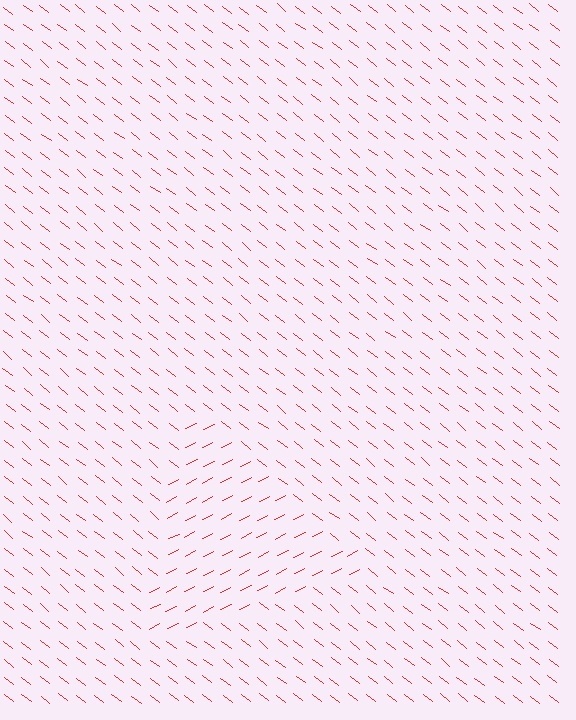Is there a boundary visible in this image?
Yes, there is a texture boundary formed by a change in line orientation.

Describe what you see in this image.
The image is filled with small red line segments. A triangle region in the image has lines oriented differently from the surrounding lines, creating a visible texture boundary.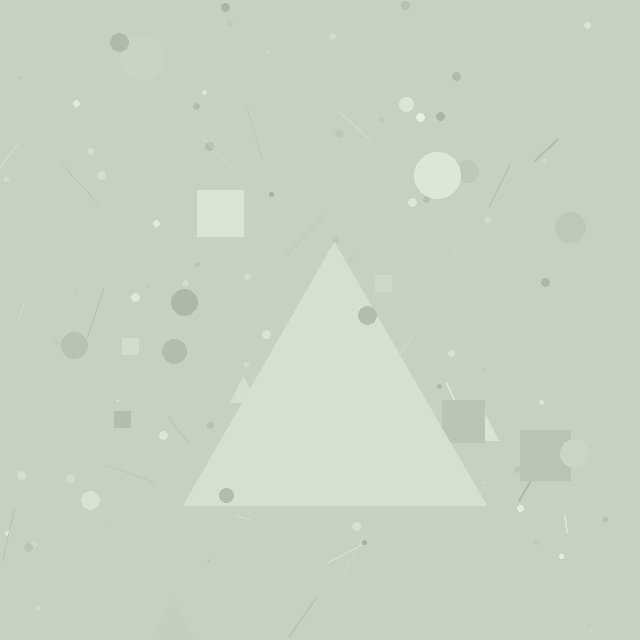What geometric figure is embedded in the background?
A triangle is embedded in the background.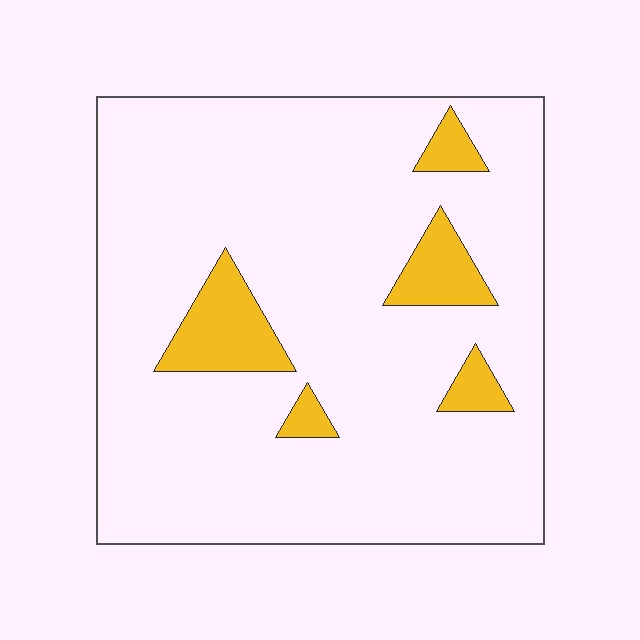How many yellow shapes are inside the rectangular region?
5.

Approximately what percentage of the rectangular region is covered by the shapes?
Approximately 10%.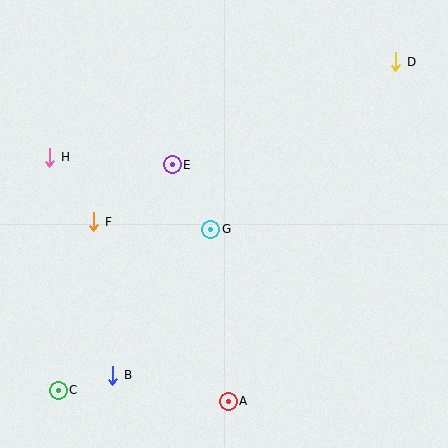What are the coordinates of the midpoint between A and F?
The midpoint between A and F is at (161, 311).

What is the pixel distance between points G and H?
The distance between G and H is 176 pixels.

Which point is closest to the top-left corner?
Point H is closest to the top-left corner.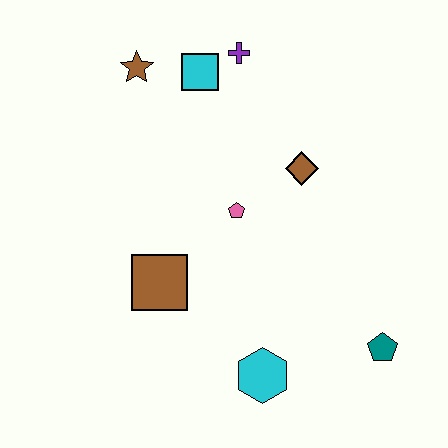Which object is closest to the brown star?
The cyan square is closest to the brown star.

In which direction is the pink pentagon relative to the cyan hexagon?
The pink pentagon is above the cyan hexagon.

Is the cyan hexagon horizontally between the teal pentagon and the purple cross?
Yes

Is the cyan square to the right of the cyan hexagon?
No